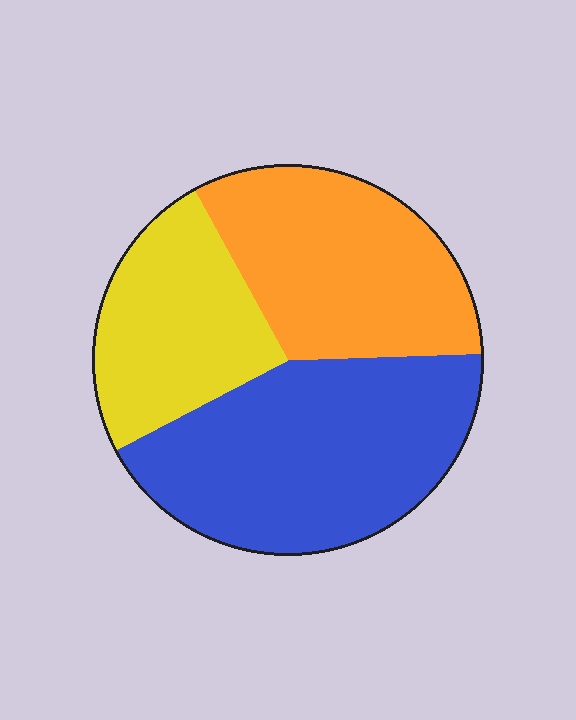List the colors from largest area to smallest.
From largest to smallest: blue, orange, yellow.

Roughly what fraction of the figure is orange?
Orange takes up about one third (1/3) of the figure.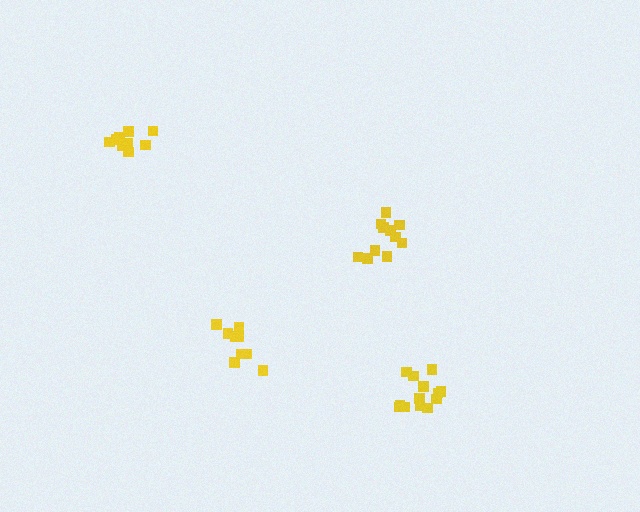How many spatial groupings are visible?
There are 4 spatial groupings.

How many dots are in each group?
Group 1: 9 dots, Group 2: 13 dots, Group 3: 9 dots, Group 4: 11 dots (42 total).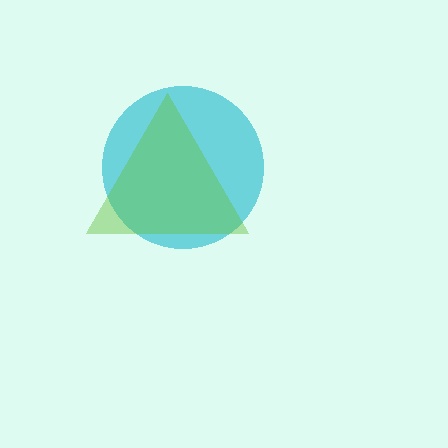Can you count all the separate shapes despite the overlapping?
Yes, there are 2 separate shapes.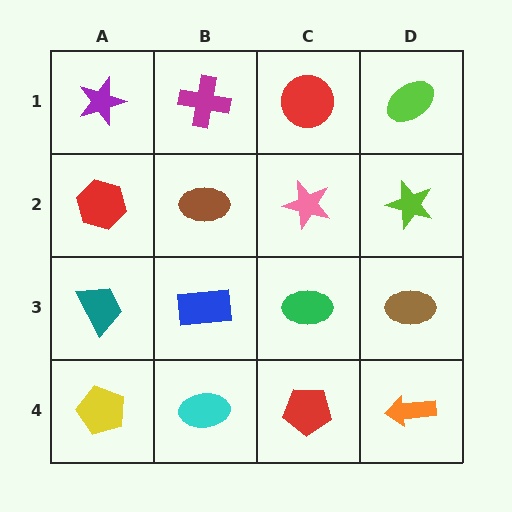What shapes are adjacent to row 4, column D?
A brown ellipse (row 3, column D), a red pentagon (row 4, column C).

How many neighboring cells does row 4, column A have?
2.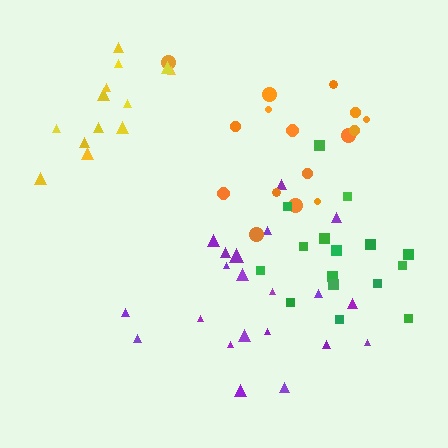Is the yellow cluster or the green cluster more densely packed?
Yellow.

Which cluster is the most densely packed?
Orange.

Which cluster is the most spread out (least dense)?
Purple.